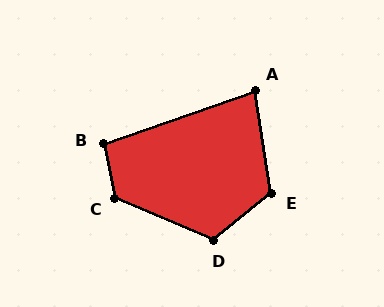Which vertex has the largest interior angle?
C, at approximately 125 degrees.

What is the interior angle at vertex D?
Approximately 119 degrees (obtuse).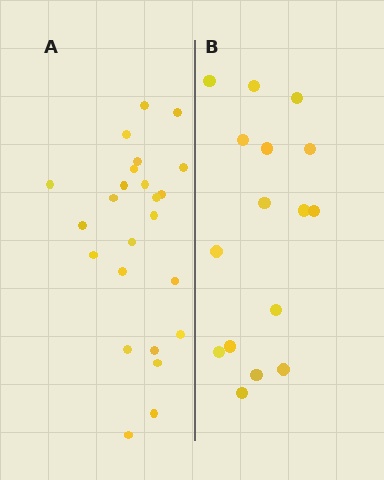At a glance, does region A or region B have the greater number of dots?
Region A (the left region) has more dots.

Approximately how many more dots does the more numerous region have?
Region A has roughly 8 or so more dots than region B.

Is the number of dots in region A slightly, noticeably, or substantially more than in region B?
Region A has substantially more. The ratio is roughly 1.5 to 1.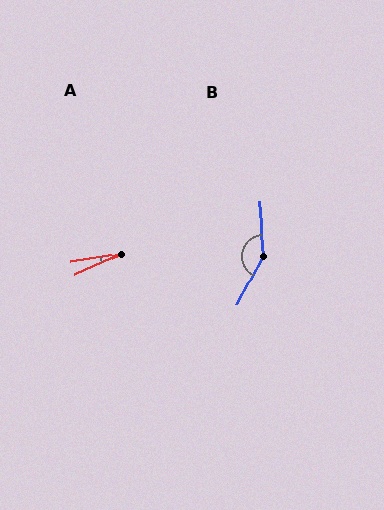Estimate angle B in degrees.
Approximately 148 degrees.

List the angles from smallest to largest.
A (15°), B (148°).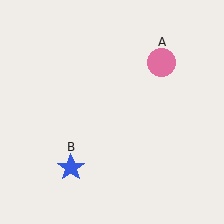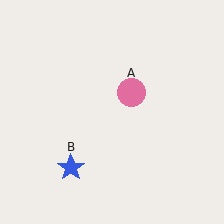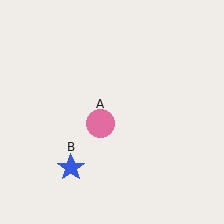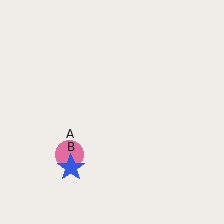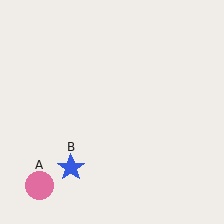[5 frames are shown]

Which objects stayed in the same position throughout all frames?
Blue star (object B) remained stationary.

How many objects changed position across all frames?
1 object changed position: pink circle (object A).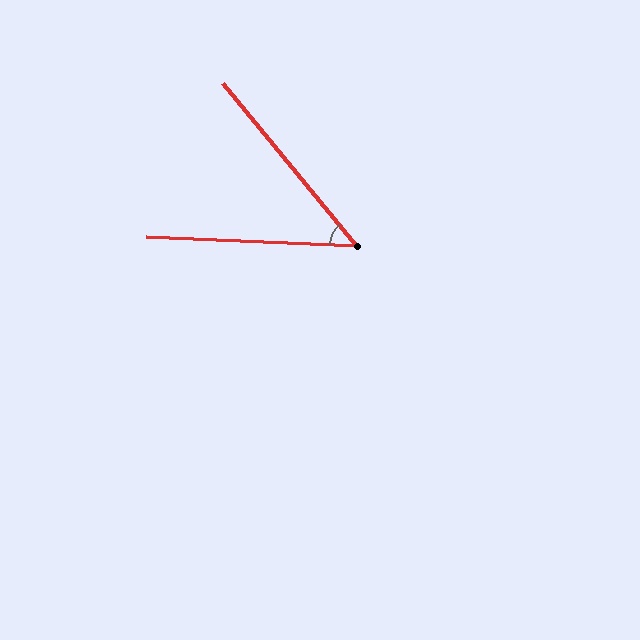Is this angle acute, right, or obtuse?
It is acute.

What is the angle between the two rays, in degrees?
Approximately 48 degrees.